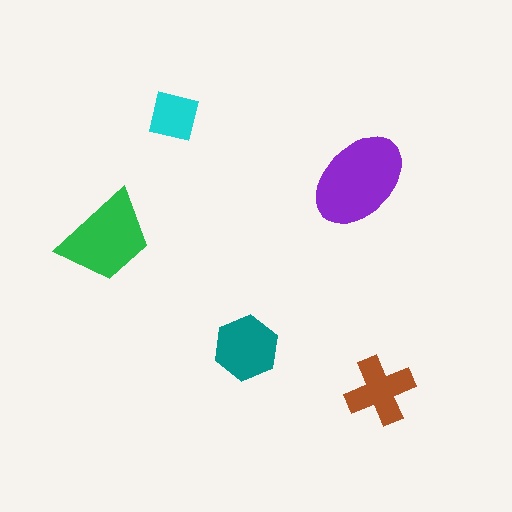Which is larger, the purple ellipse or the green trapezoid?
The purple ellipse.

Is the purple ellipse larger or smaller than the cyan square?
Larger.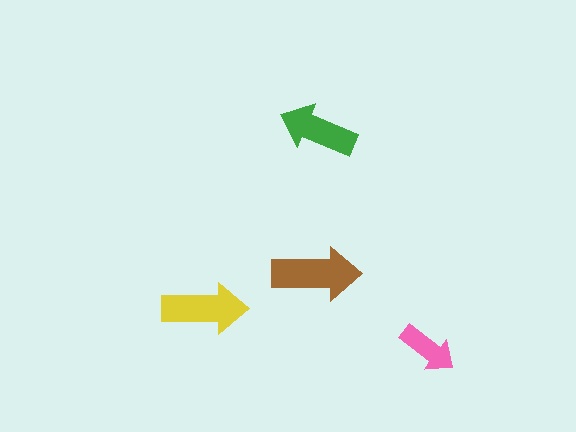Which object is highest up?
The green arrow is topmost.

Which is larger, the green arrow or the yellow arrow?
The yellow one.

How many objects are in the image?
There are 4 objects in the image.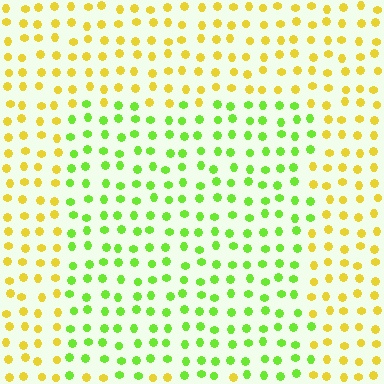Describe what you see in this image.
The image is filled with small yellow elements in a uniform arrangement. A rectangle-shaped region is visible where the elements are tinted to a slightly different hue, forming a subtle color boundary.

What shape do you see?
I see a rectangle.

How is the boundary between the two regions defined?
The boundary is defined purely by a slight shift in hue (about 48 degrees). Spacing, size, and orientation are identical on both sides.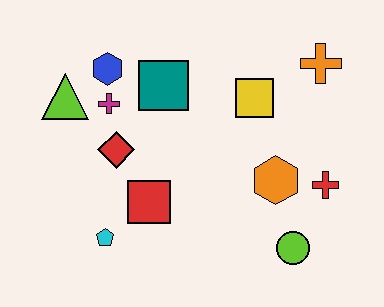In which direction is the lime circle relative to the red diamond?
The lime circle is to the right of the red diamond.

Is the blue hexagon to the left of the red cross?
Yes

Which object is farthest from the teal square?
The lime circle is farthest from the teal square.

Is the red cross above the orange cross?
No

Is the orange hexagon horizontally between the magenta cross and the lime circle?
Yes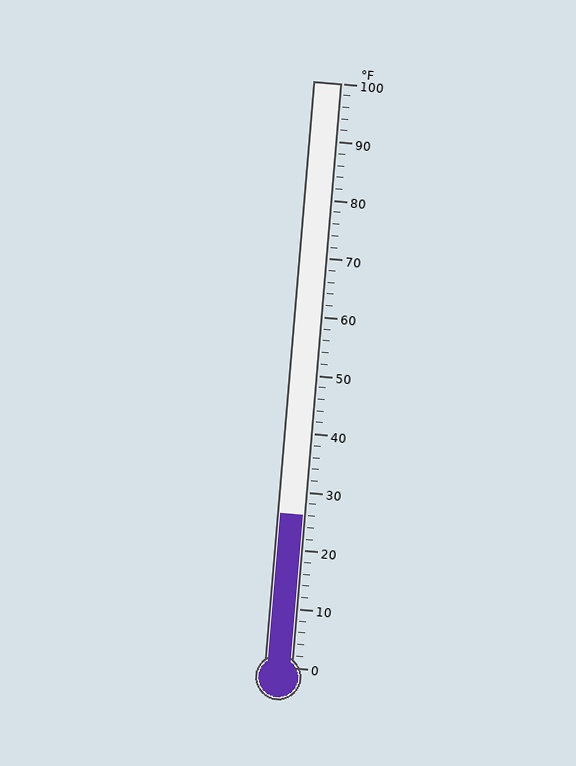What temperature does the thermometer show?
The thermometer shows approximately 26°F.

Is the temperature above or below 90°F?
The temperature is below 90°F.